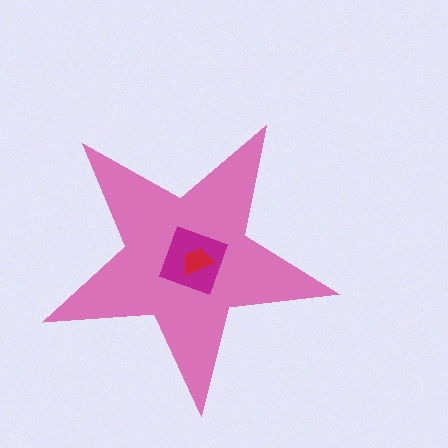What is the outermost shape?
The pink star.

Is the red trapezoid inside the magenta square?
Yes.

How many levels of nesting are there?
3.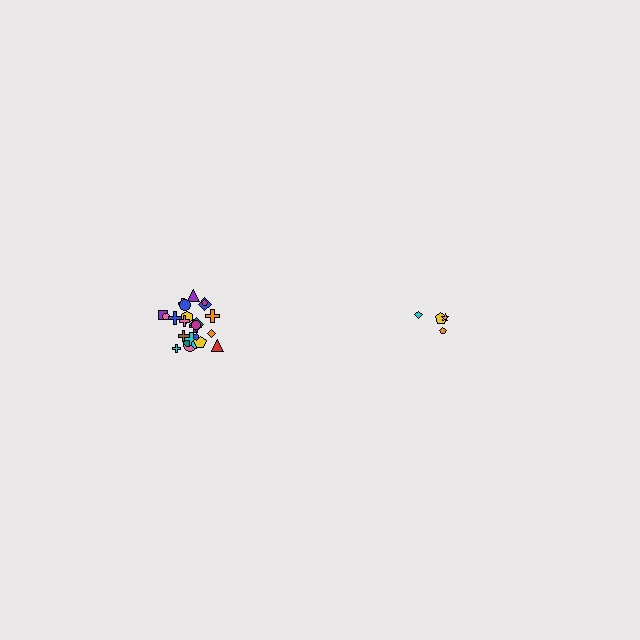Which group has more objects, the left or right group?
The left group.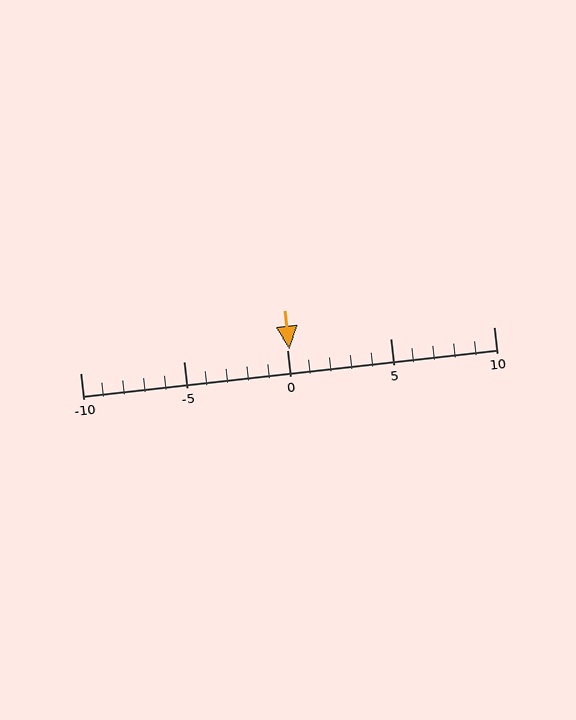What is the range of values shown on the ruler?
The ruler shows values from -10 to 10.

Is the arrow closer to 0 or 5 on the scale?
The arrow is closer to 0.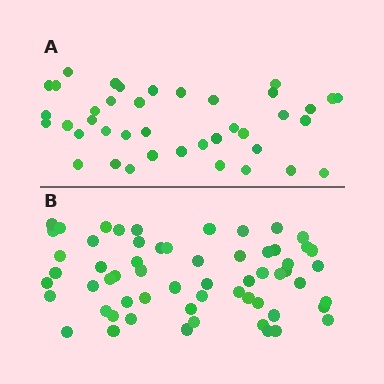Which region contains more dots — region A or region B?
Region B (the bottom region) has more dots.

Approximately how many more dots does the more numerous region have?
Region B has approximately 20 more dots than region A.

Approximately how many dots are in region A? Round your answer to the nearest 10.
About 40 dots.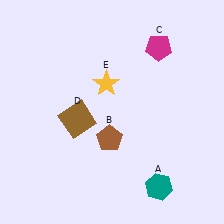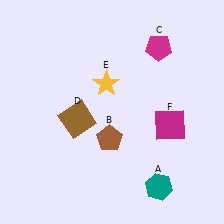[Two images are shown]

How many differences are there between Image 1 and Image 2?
There is 1 difference between the two images.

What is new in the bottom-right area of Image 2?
A magenta square (F) was added in the bottom-right area of Image 2.